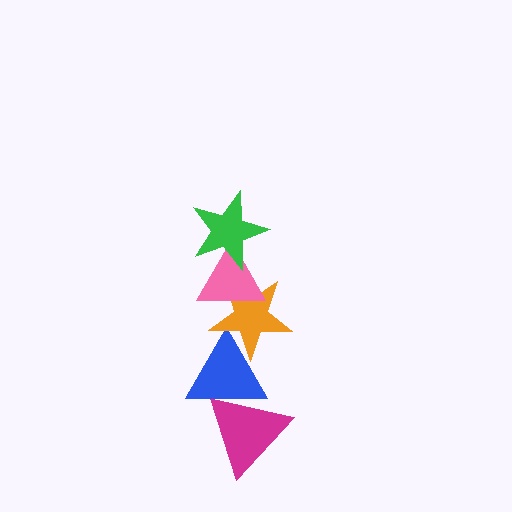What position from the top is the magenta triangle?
The magenta triangle is 5th from the top.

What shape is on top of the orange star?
The pink triangle is on top of the orange star.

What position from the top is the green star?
The green star is 1st from the top.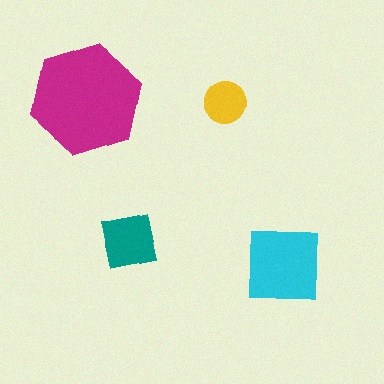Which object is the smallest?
The yellow circle.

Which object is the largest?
The magenta hexagon.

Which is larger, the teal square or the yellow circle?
The teal square.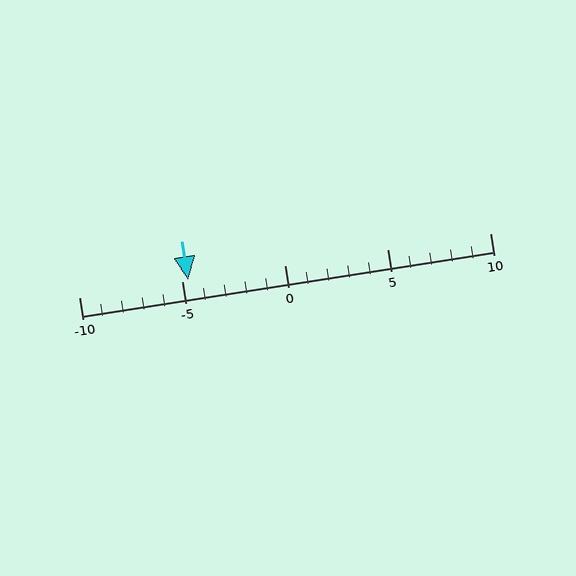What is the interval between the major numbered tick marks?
The major tick marks are spaced 5 units apart.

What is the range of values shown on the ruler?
The ruler shows values from -10 to 10.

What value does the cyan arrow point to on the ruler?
The cyan arrow points to approximately -5.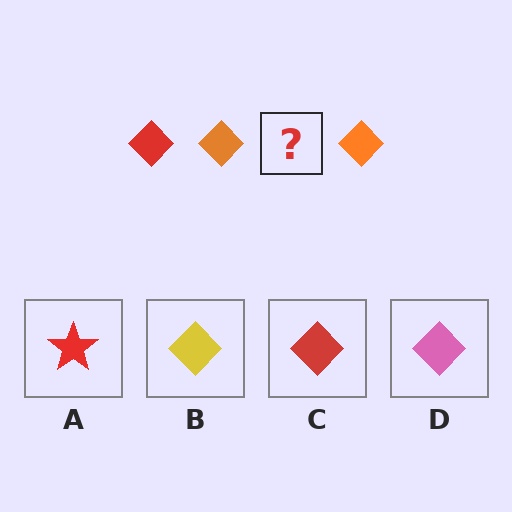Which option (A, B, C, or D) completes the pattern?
C.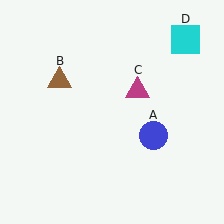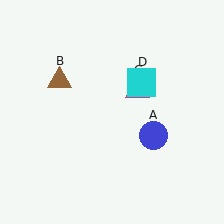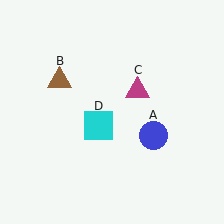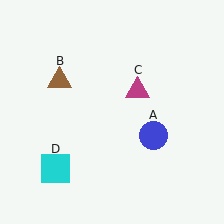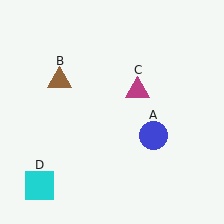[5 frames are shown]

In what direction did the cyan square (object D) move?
The cyan square (object D) moved down and to the left.